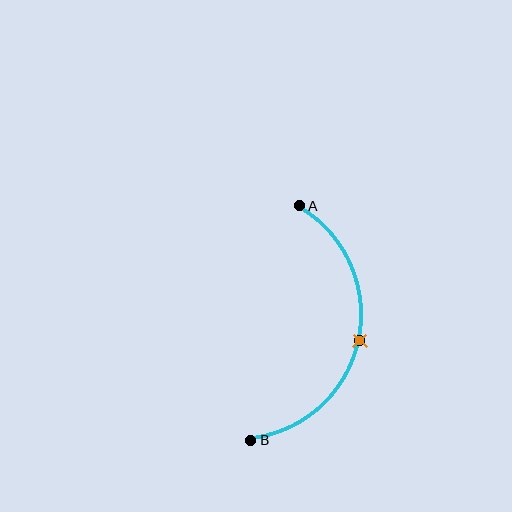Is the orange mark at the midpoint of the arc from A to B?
Yes. The orange mark lies on the arc at equal arc-length from both A and B — it is the arc midpoint.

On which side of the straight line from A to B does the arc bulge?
The arc bulges to the right of the straight line connecting A and B.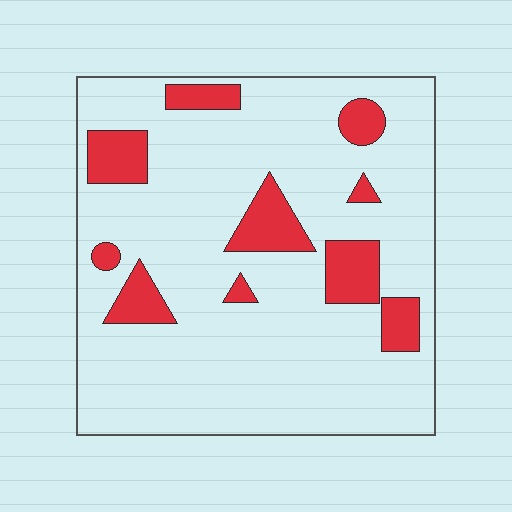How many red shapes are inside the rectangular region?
10.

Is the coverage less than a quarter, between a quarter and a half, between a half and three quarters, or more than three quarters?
Less than a quarter.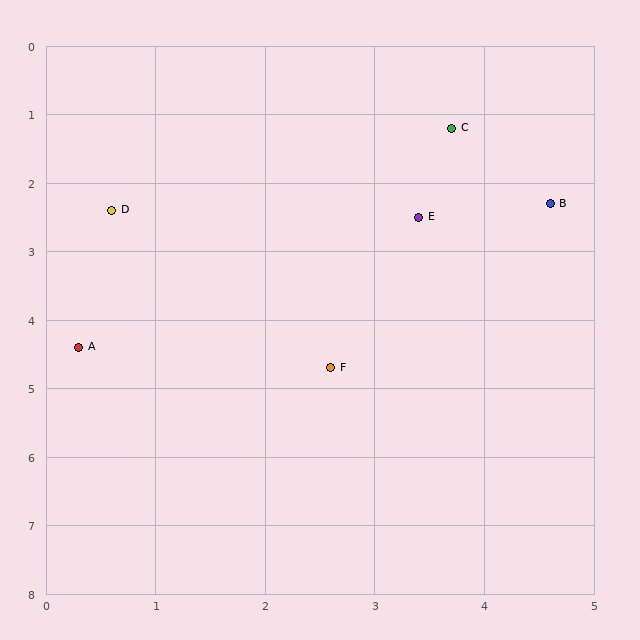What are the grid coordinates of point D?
Point D is at approximately (0.6, 2.4).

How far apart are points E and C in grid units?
Points E and C are about 1.3 grid units apart.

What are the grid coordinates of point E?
Point E is at approximately (3.4, 2.5).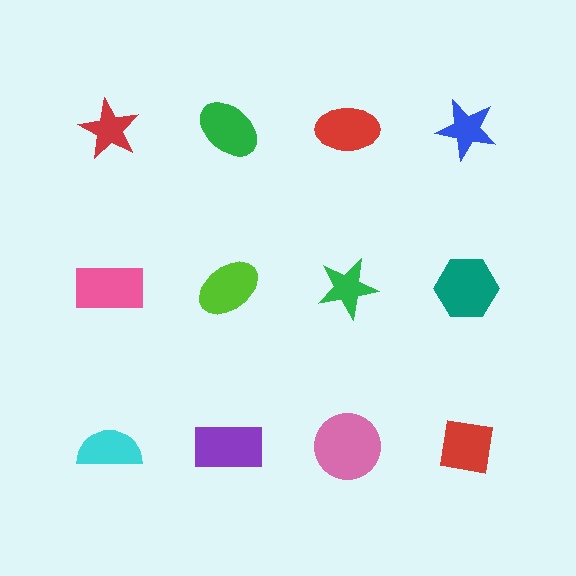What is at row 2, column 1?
A pink rectangle.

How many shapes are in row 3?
4 shapes.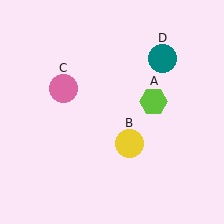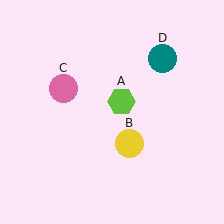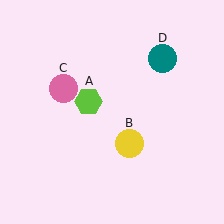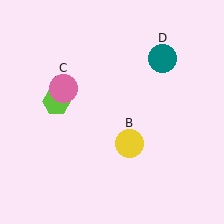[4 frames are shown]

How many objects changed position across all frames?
1 object changed position: lime hexagon (object A).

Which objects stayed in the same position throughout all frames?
Yellow circle (object B) and pink circle (object C) and teal circle (object D) remained stationary.